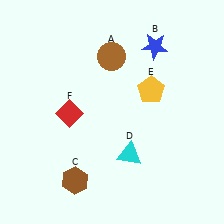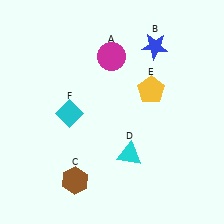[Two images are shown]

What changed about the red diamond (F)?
In Image 1, F is red. In Image 2, it changed to cyan.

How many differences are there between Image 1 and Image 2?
There are 2 differences between the two images.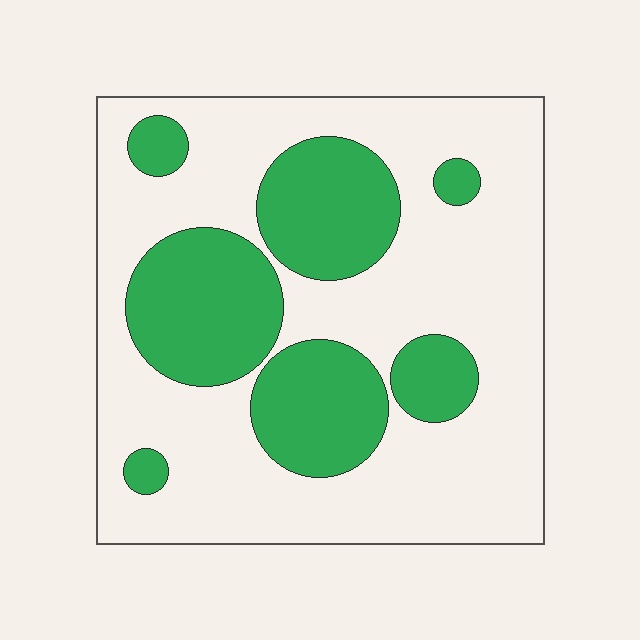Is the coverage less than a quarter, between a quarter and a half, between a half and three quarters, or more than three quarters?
Between a quarter and a half.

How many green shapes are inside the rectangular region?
7.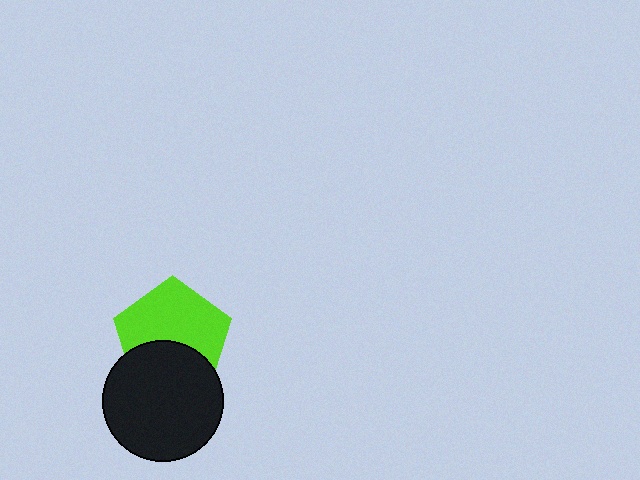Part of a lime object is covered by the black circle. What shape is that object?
It is a pentagon.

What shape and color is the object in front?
The object in front is a black circle.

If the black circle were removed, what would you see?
You would see the complete lime pentagon.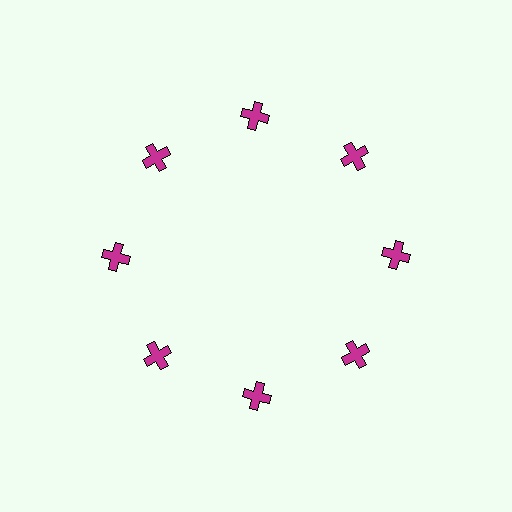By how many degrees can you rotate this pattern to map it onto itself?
The pattern maps onto itself every 45 degrees of rotation.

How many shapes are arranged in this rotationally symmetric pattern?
There are 8 shapes, arranged in 8 groups of 1.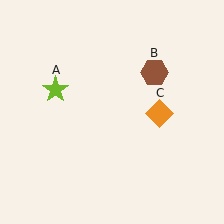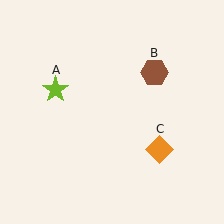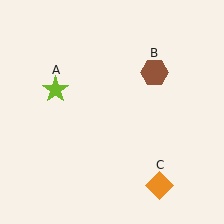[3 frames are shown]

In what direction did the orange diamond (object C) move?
The orange diamond (object C) moved down.